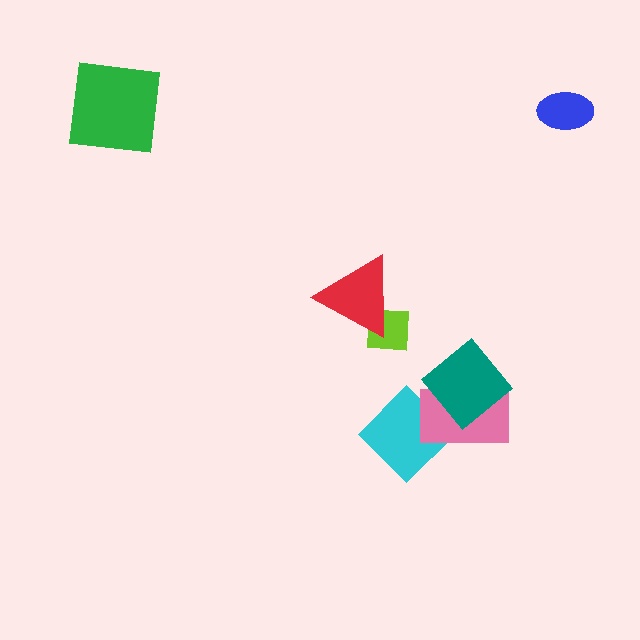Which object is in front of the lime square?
The red triangle is in front of the lime square.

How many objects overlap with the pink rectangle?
2 objects overlap with the pink rectangle.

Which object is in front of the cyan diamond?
The pink rectangle is in front of the cyan diamond.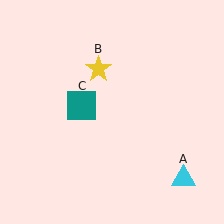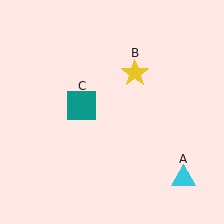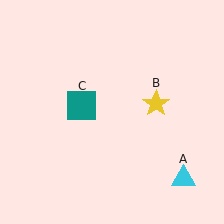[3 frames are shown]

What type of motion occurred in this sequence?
The yellow star (object B) rotated clockwise around the center of the scene.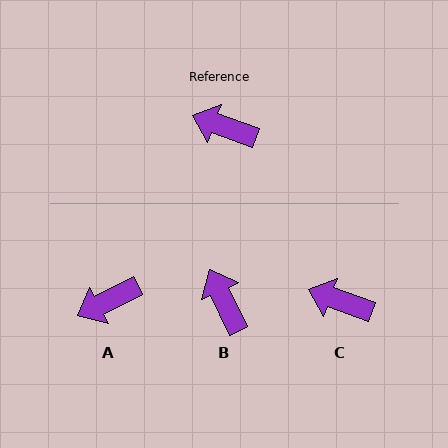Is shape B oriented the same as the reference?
No, it is off by about 46 degrees.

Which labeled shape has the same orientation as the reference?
C.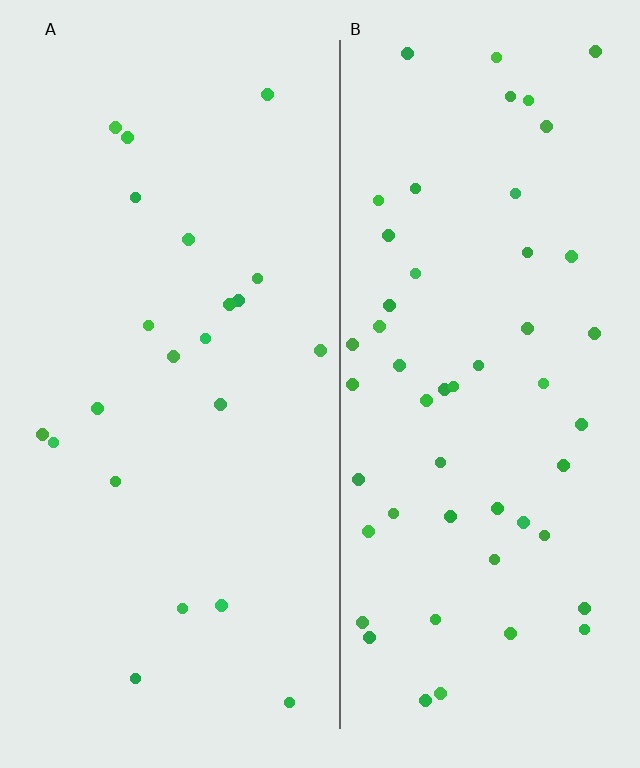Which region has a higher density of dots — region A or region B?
B (the right).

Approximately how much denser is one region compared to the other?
Approximately 2.4× — region B over region A.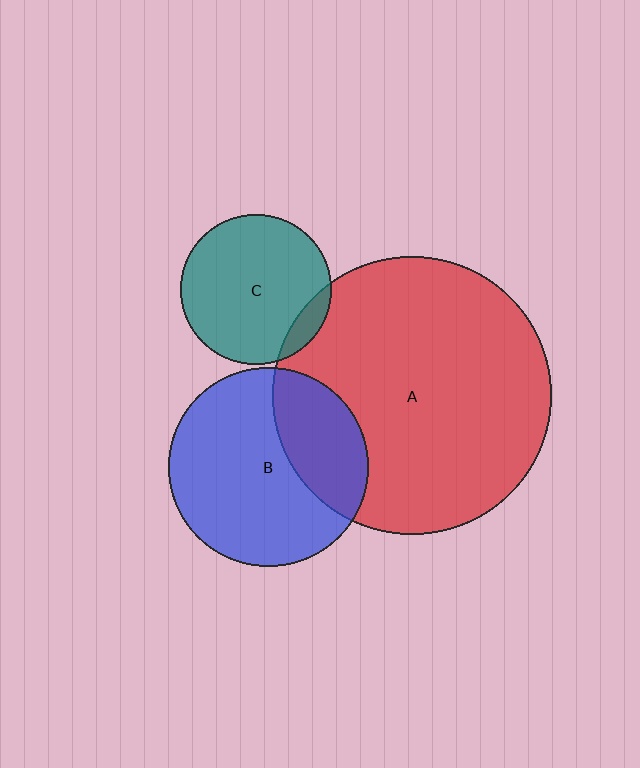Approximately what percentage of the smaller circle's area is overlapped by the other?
Approximately 30%.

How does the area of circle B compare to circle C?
Approximately 1.7 times.